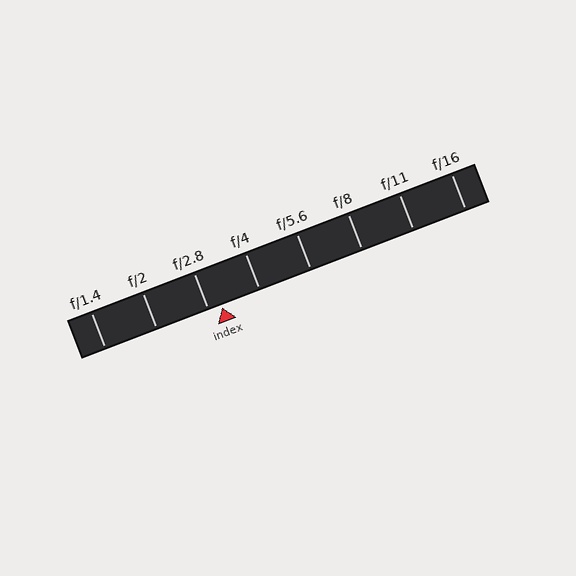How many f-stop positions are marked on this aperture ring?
There are 8 f-stop positions marked.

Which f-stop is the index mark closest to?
The index mark is closest to f/2.8.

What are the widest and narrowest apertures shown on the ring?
The widest aperture shown is f/1.4 and the narrowest is f/16.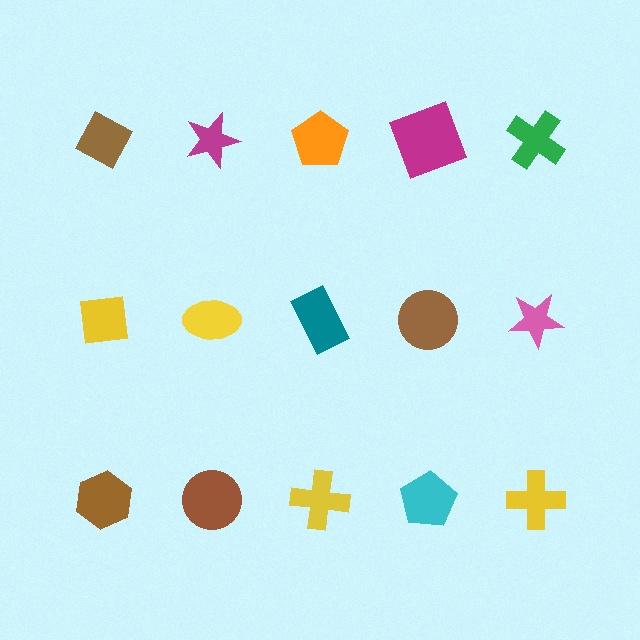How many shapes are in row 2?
5 shapes.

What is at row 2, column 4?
A brown circle.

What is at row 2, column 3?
A teal rectangle.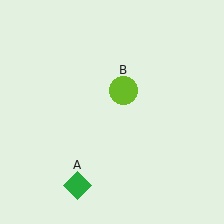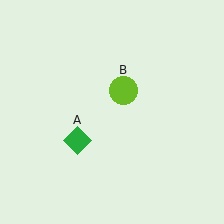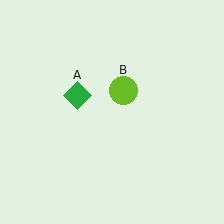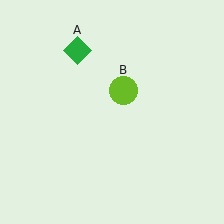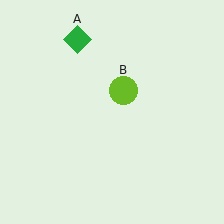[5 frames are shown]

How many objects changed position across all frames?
1 object changed position: green diamond (object A).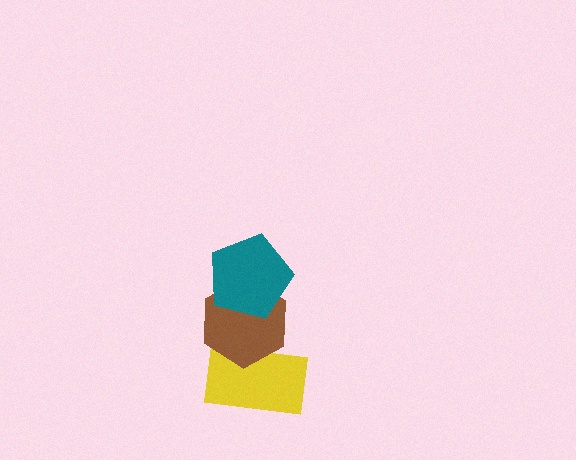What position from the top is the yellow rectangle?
The yellow rectangle is 3rd from the top.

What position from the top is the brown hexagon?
The brown hexagon is 2nd from the top.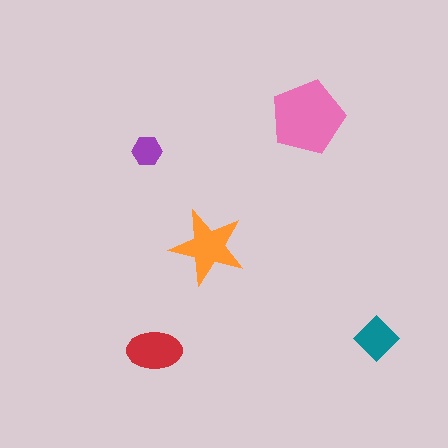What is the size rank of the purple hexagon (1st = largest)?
5th.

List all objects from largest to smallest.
The pink pentagon, the orange star, the red ellipse, the teal diamond, the purple hexagon.